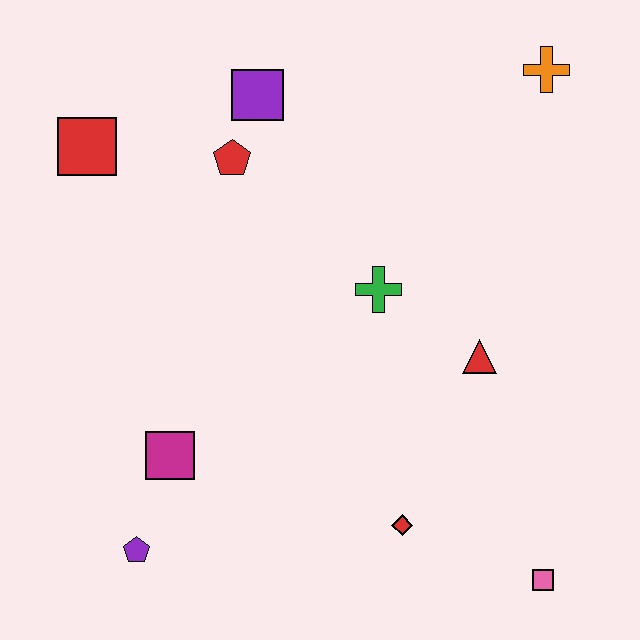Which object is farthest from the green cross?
The purple pentagon is farthest from the green cross.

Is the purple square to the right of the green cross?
No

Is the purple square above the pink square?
Yes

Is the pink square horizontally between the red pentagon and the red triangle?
No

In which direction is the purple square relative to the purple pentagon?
The purple square is above the purple pentagon.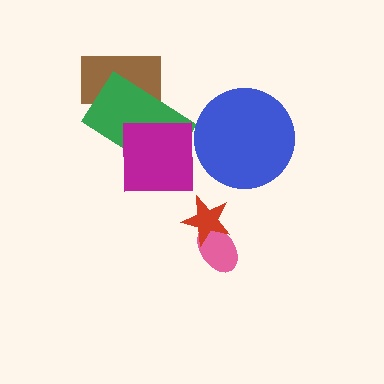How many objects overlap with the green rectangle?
2 objects overlap with the green rectangle.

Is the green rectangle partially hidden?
Yes, it is partially covered by another shape.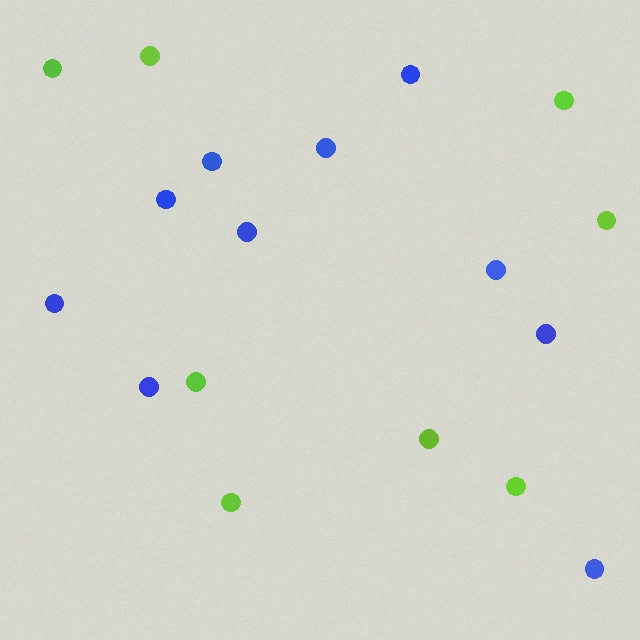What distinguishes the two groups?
There are 2 groups: one group of lime circles (8) and one group of blue circles (10).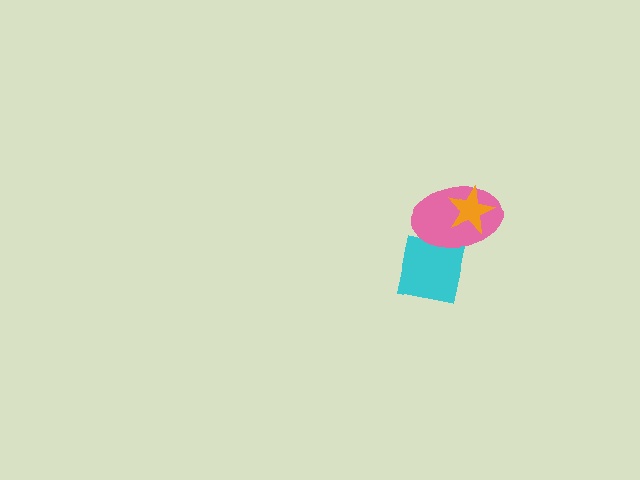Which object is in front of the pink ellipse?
The orange star is in front of the pink ellipse.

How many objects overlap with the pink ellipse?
2 objects overlap with the pink ellipse.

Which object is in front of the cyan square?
The pink ellipse is in front of the cyan square.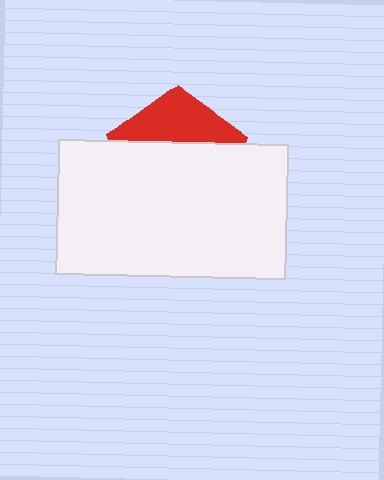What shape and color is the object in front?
The object in front is a white rectangle.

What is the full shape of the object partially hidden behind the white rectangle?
The partially hidden object is a red pentagon.